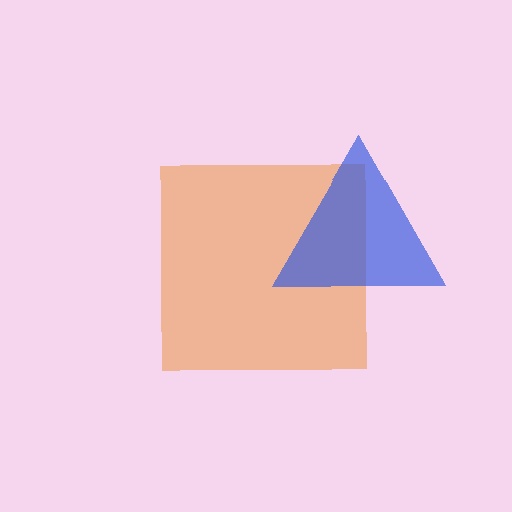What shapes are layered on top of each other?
The layered shapes are: an orange square, a blue triangle.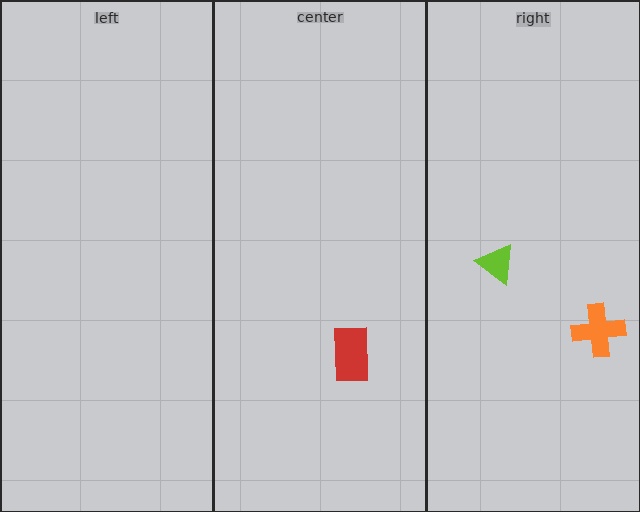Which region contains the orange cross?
The right region.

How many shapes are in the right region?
2.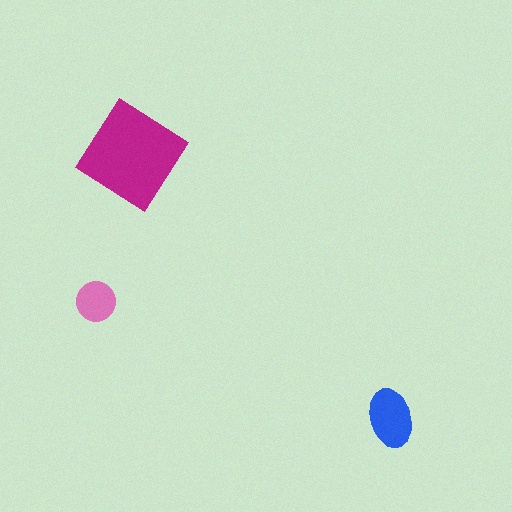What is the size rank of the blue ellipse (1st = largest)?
2nd.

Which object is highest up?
The magenta diamond is topmost.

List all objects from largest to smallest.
The magenta diamond, the blue ellipse, the pink circle.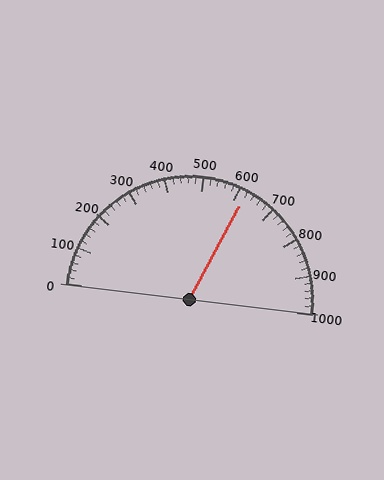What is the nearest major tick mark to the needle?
The nearest major tick mark is 600.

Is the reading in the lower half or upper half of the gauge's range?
The reading is in the upper half of the range (0 to 1000).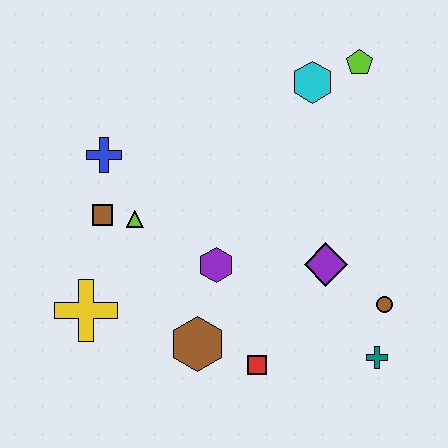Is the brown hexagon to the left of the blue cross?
No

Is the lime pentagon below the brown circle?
No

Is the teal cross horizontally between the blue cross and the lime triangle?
No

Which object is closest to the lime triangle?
The brown square is closest to the lime triangle.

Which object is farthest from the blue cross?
The teal cross is farthest from the blue cross.